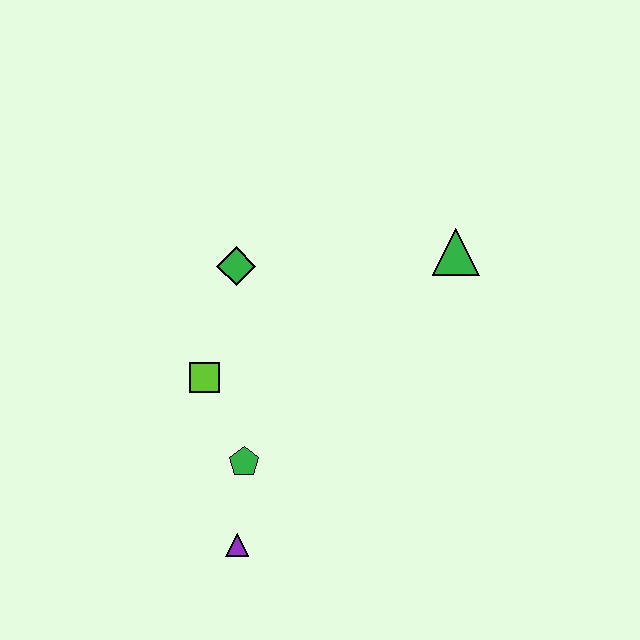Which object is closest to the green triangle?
The green diamond is closest to the green triangle.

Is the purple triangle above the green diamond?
No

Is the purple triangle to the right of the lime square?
Yes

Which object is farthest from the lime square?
The green triangle is farthest from the lime square.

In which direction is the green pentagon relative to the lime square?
The green pentagon is below the lime square.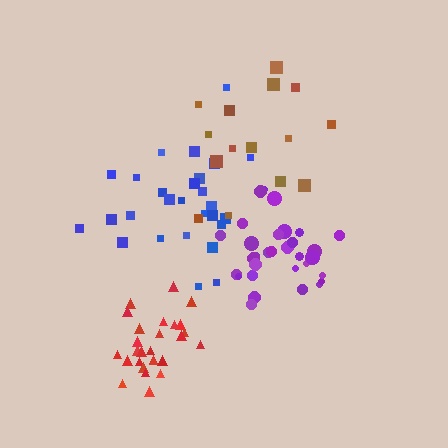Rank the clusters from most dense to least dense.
red, purple, blue, brown.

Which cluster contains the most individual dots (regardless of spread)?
Purple (33).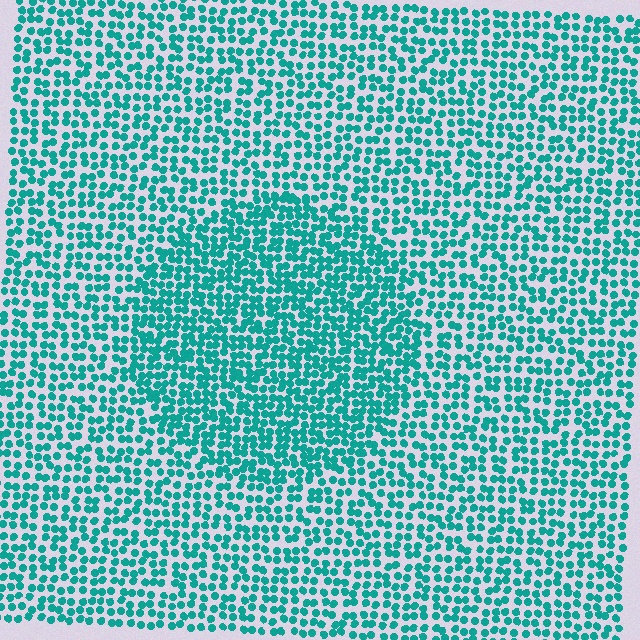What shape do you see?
I see a circle.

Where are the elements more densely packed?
The elements are more densely packed inside the circle boundary.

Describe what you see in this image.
The image contains small teal elements arranged at two different densities. A circle-shaped region is visible where the elements are more densely packed than the surrounding area.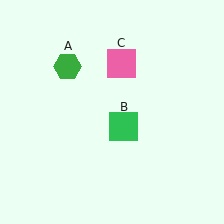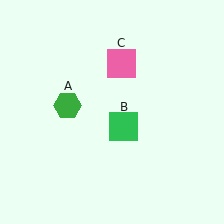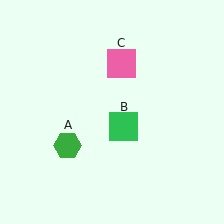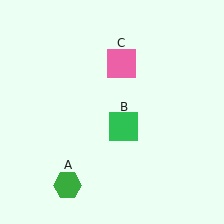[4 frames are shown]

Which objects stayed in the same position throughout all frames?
Green square (object B) and pink square (object C) remained stationary.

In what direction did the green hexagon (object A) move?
The green hexagon (object A) moved down.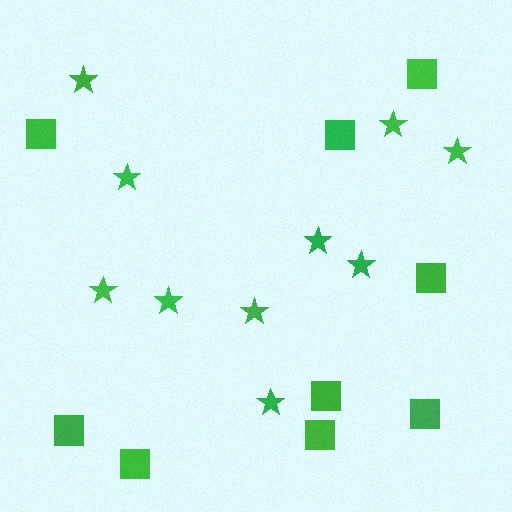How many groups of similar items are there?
There are 2 groups: one group of squares (9) and one group of stars (10).